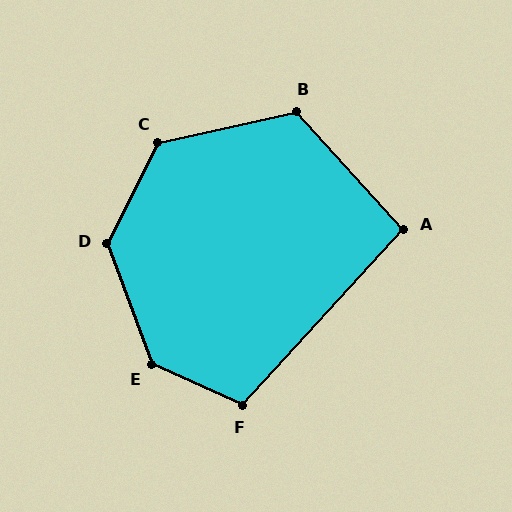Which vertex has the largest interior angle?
E, at approximately 135 degrees.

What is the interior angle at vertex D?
Approximately 132 degrees (obtuse).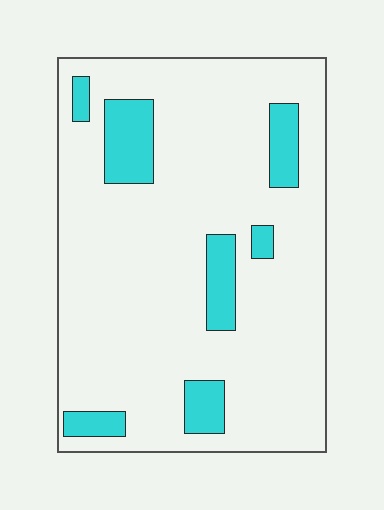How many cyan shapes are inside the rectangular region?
7.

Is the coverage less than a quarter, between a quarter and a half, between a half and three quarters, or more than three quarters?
Less than a quarter.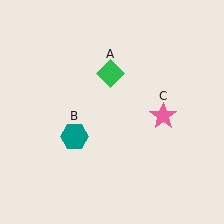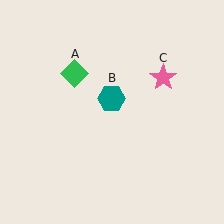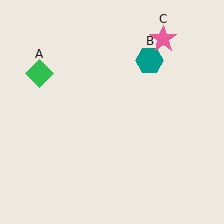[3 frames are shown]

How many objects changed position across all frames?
3 objects changed position: green diamond (object A), teal hexagon (object B), pink star (object C).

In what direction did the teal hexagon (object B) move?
The teal hexagon (object B) moved up and to the right.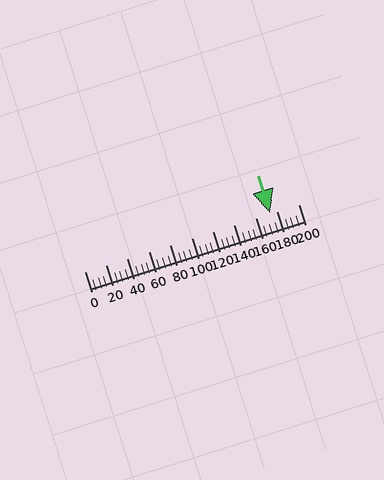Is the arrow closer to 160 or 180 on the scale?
The arrow is closer to 180.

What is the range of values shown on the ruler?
The ruler shows values from 0 to 200.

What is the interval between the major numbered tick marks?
The major tick marks are spaced 20 units apart.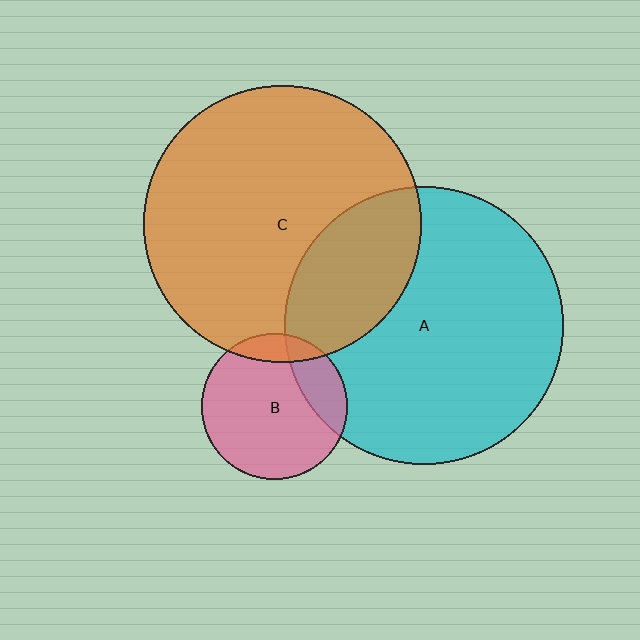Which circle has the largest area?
Circle A (cyan).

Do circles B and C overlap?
Yes.